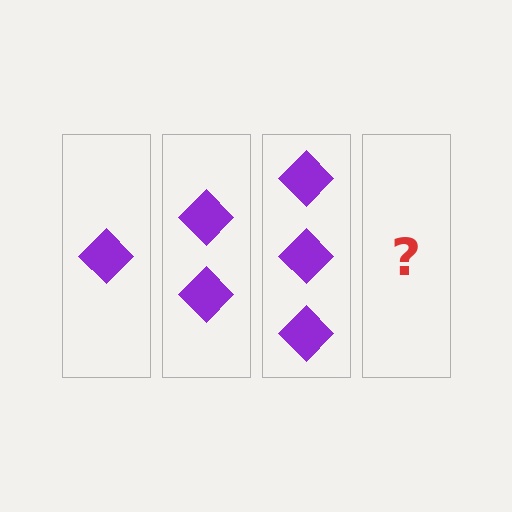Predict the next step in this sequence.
The next step is 4 diamonds.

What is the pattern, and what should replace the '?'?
The pattern is that each step adds one more diamond. The '?' should be 4 diamonds.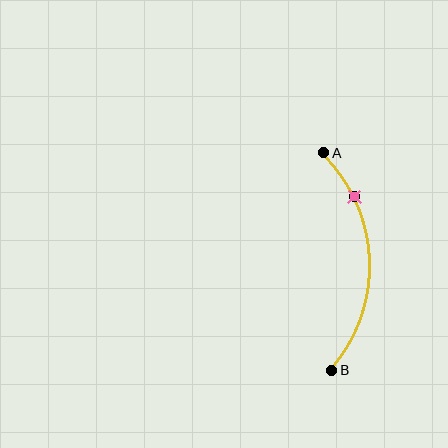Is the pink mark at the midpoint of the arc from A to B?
No. The pink mark lies on the arc but is closer to endpoint A. The arc midpoint would be at the point on the curve equidistant along the arc from both A and B.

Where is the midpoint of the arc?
The arc midpoint is the point on the curve farthest from the straight line joining A and B. It sits to the right of that line.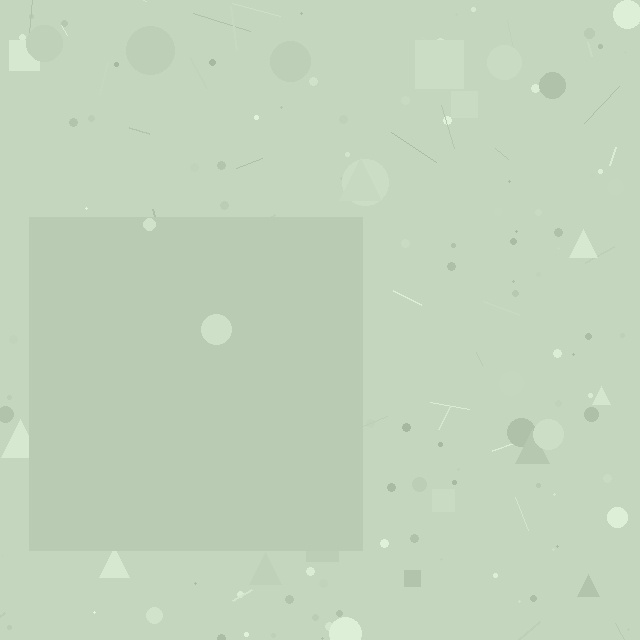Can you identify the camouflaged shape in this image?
The camouflaged shape is a square.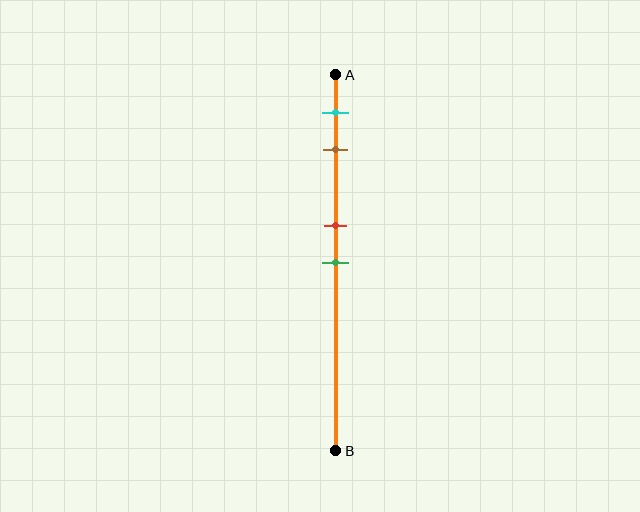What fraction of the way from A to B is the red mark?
The red mark is approximately 40% (0.4) of the way from A to B.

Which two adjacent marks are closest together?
The red and green marks are the closest adjacent pair.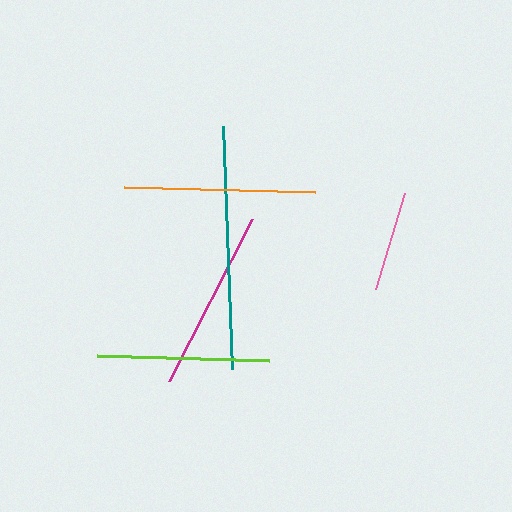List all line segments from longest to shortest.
From longest to shortest: teal, orange, magenta, lime, pink.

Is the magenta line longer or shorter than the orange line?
The orange line is longer than the magenta line.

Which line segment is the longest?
The teal line is the longest at approximately 243 pixels.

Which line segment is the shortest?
The pink line is the shortest at approximately 100 pixels.